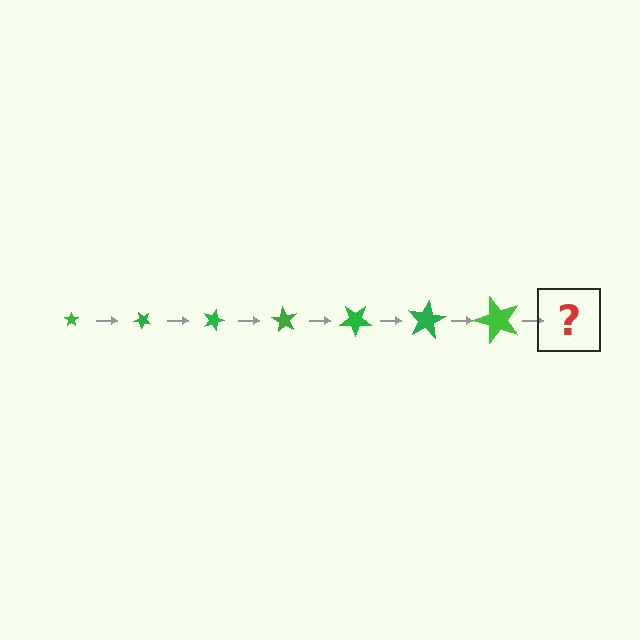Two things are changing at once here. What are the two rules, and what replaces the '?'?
The two rules are that the star grows larger each step and it rotates 45 degrees each step. The '?' should be a star, larger than the previous one and rotated 315 degrees from the start.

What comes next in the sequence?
The next element should be a star, larger than the previous one and rotated 315 degrees from the start.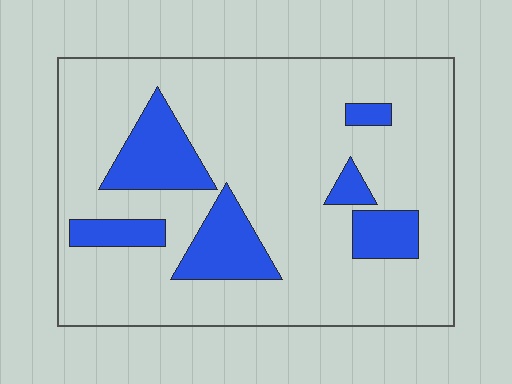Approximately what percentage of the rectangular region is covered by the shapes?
Approximately 20%.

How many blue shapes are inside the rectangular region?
6.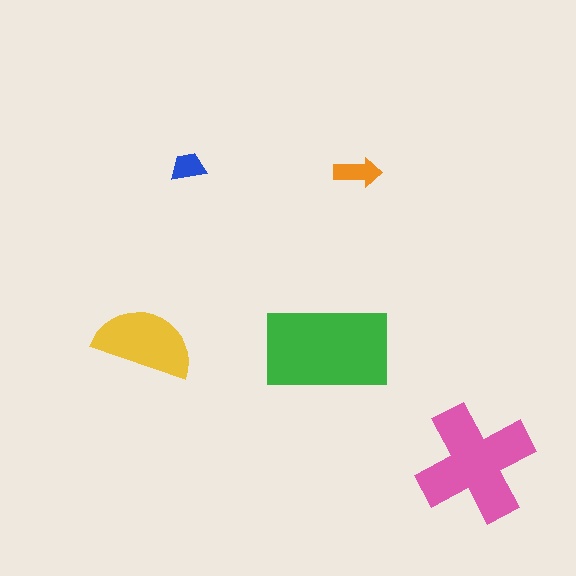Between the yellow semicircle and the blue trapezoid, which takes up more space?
The yellow semicircle.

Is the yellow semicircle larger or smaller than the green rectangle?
Smaller.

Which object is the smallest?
The blue trapezoid.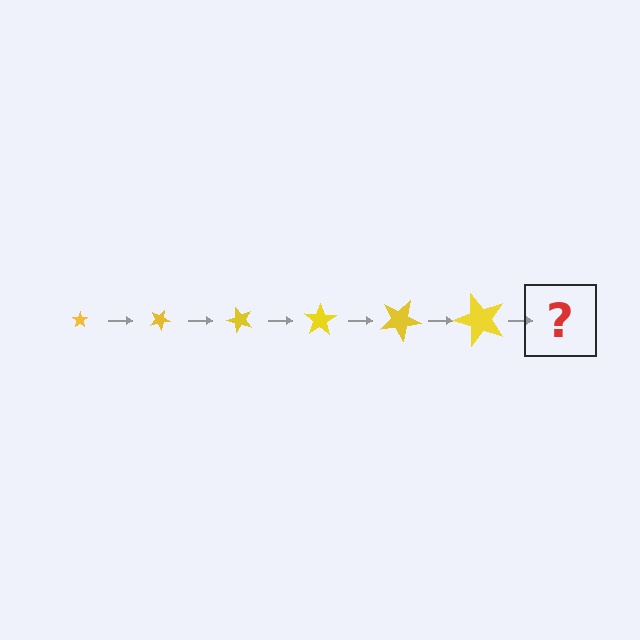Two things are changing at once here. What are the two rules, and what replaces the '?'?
The two rules are that the star grows larger each step and it rotates 25 degrees each step. The '?' should be a star, larger than the previous one and rotated 150 degrees from the start.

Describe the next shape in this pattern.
It should be a star, larger than the previous one and rotated 150 degrees from the start.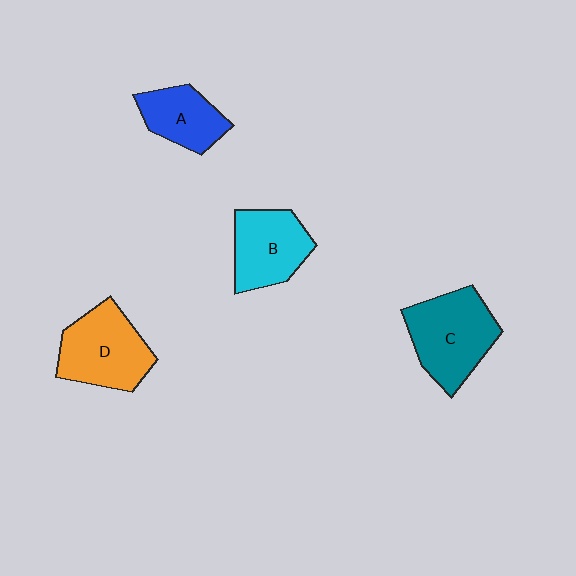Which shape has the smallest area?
Shape A (blue).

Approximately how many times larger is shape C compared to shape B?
Approximately 1.3 times.